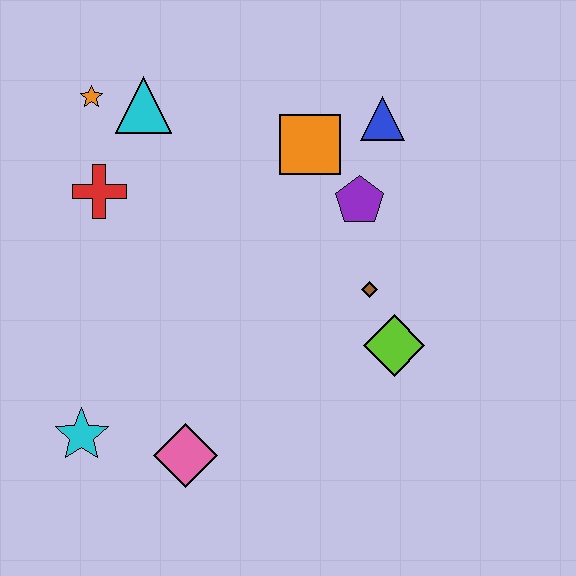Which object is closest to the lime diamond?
The brown diamond is closest to the lime diamond.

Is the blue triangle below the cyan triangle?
Yes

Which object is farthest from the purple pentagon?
The cyan star is farthest from the purple pentagon.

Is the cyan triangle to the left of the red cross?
No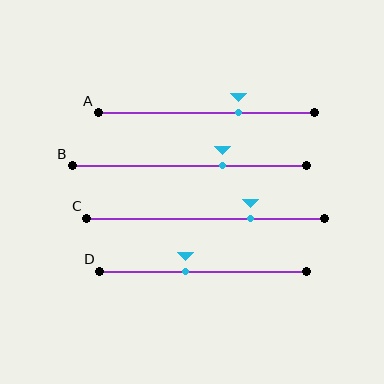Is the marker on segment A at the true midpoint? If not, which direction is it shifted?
No, the marker on segment A is shifted to the right by about 15% of the segment length.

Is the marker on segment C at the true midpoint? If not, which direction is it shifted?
No, the marker on segment C is shifted to the right by about 19% of the segment length.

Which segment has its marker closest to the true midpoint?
Segment D has its marker closest to the true midpoint.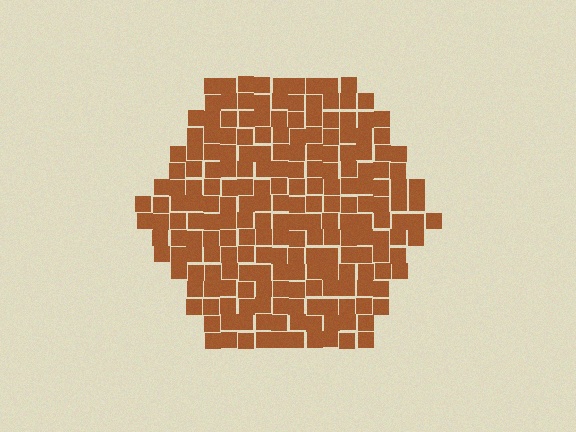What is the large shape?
The large shape is a hexagon.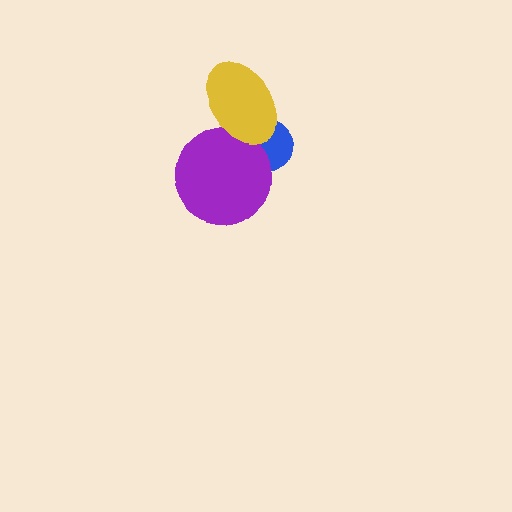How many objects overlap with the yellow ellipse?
2 objects overlap with the yellow ellipse.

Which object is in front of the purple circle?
The yellow ellipse is in front of the purple circle.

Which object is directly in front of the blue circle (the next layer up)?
The purple circle is directly in front of the blue circle.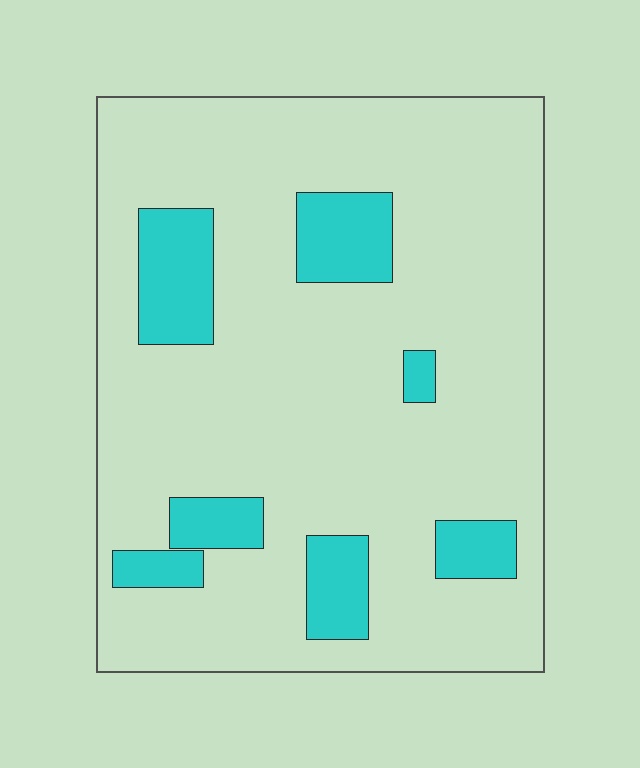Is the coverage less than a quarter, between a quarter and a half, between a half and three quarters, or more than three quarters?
Less than a quarter.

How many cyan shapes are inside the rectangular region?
7.